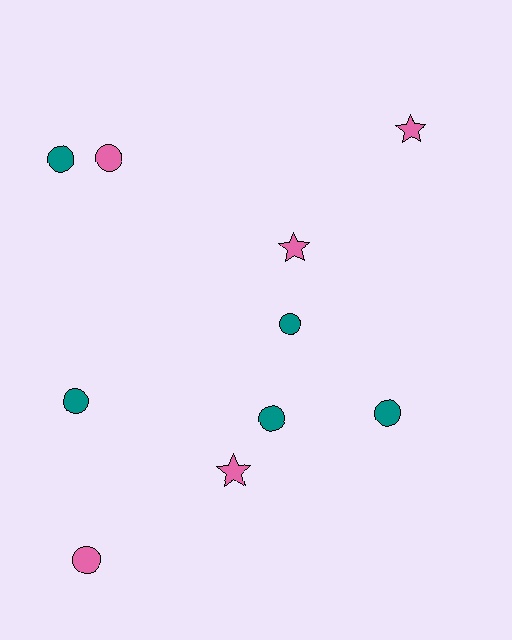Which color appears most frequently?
Teal, with 5 objects.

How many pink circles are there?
There are 2 pink circles.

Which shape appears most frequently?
Circle, with 7 objects.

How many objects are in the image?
There are 10 objects.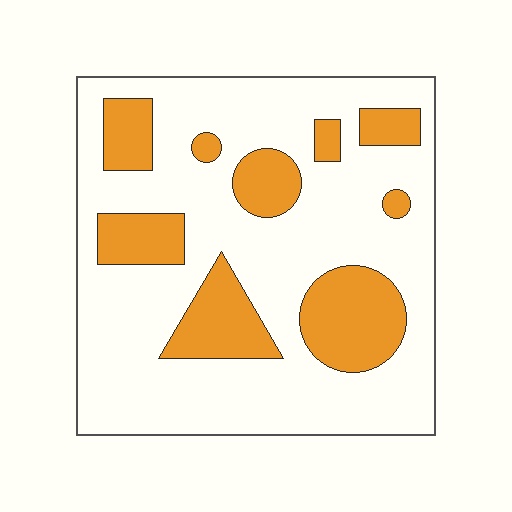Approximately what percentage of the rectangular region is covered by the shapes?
Approximately 25%.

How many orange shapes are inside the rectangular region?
9.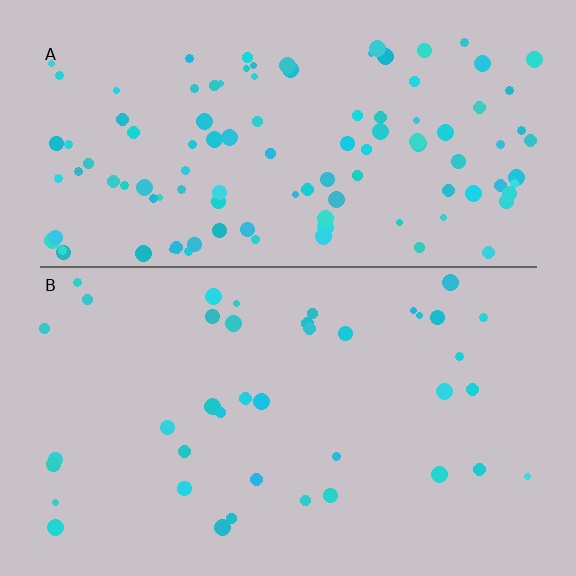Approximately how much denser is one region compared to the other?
Approximately 2.7× — region A over region B.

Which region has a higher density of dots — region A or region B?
A (the top).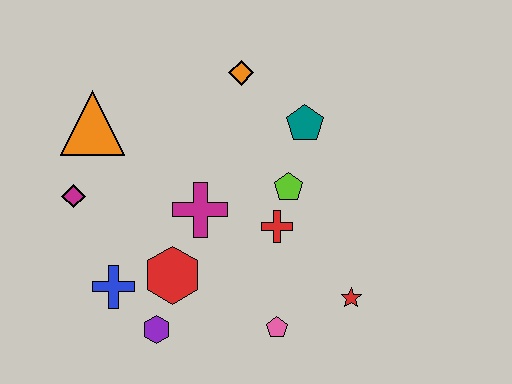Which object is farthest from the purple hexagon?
The orange diamond is farthest from the purple hexagon.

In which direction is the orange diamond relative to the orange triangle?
The orange diamond is to the right of the orange triangle.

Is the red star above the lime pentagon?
No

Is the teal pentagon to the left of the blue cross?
No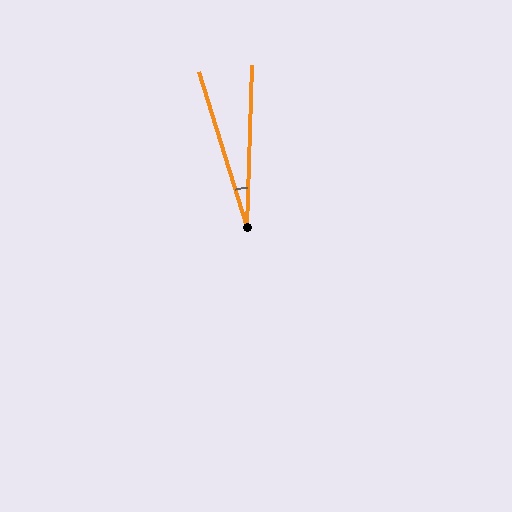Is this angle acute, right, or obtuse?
It is acute.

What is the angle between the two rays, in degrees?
Approximately 19 degrees.